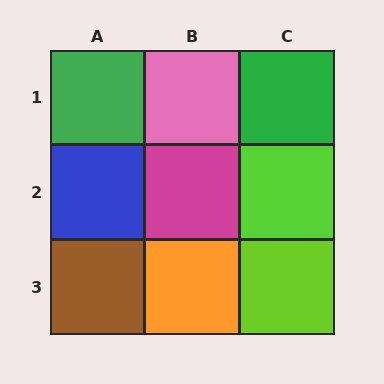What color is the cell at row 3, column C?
Lime.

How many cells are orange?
1 cell is orange.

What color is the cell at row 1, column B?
Pink.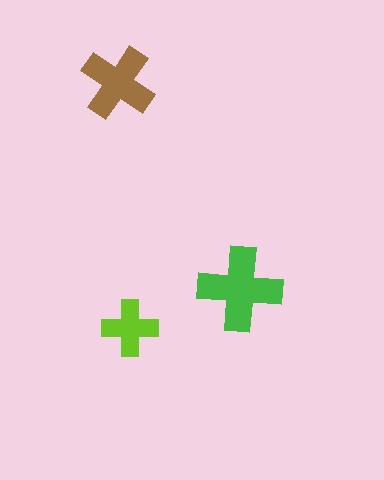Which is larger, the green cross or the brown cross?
The green one.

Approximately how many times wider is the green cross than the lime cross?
About 1.5 times wider.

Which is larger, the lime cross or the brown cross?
The brown one.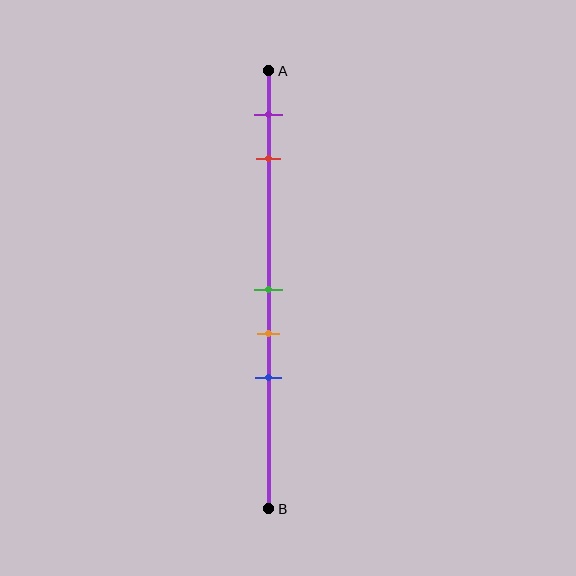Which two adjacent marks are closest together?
The green and orange marks are the closest adjacent pair.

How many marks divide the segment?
There are 5 marks dividing the segment.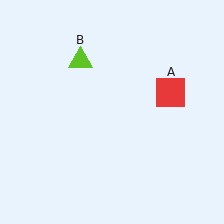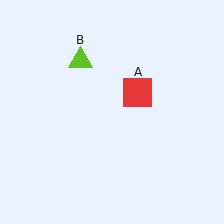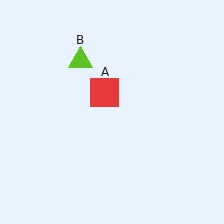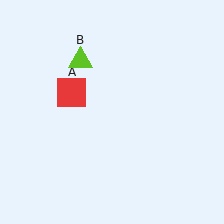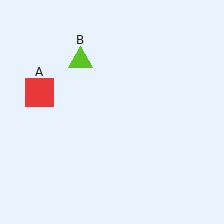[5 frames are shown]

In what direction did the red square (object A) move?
The red square (object A) moved left.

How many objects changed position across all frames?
1 object changed position: red square (object A).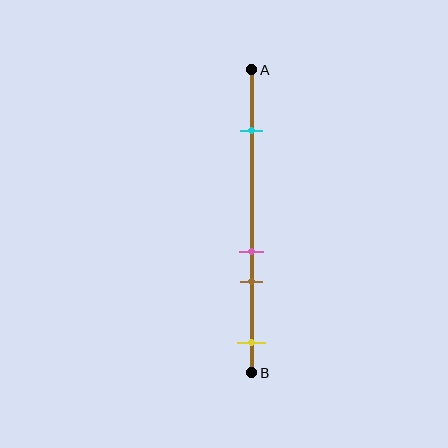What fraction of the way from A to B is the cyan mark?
The cyan mark is approximately 20% (0.2) of the way from A to B.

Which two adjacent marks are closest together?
The pink and brown marks are the closest adjacent pair.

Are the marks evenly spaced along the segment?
No, the marks are not evenly spaced.